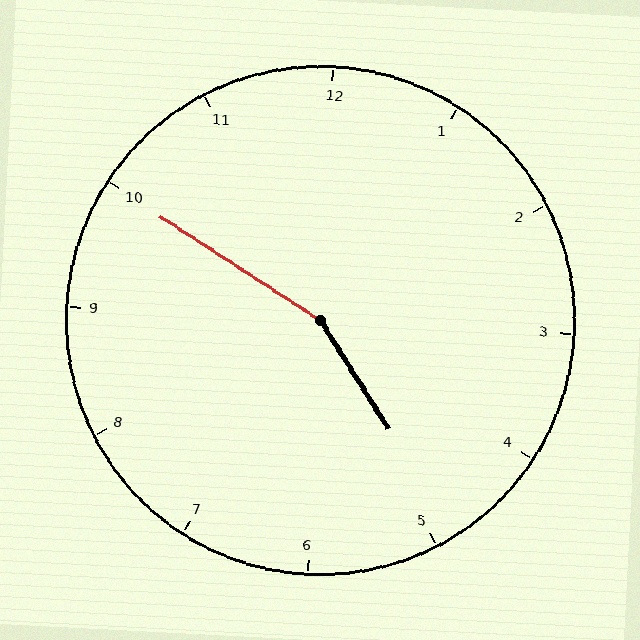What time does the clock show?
4:50.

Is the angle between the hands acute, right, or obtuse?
It is obtuse.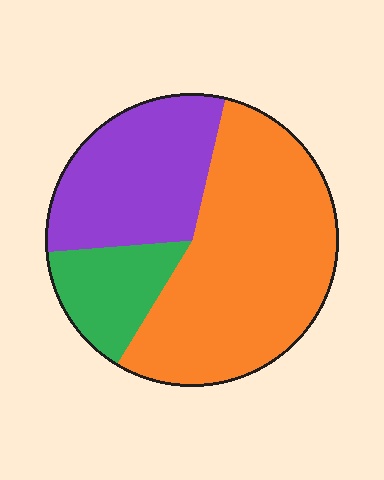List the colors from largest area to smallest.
From largest to smallest: orange, purple, green.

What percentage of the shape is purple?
Purple takes up between a sixth and a third of the shape.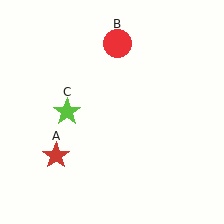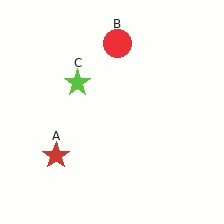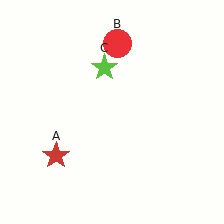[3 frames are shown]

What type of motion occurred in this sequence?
The lime star (object C) rotated clockwise around the center of the scene.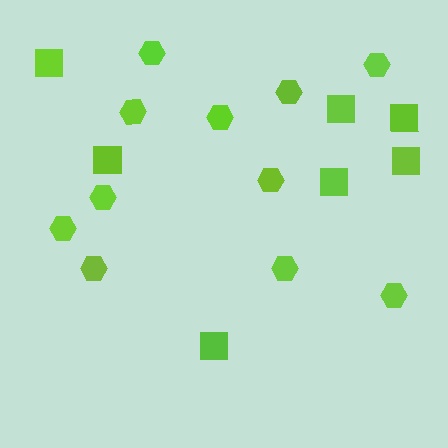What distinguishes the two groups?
There are 2 groups: one group of hexagons (11) and one group of squares (7).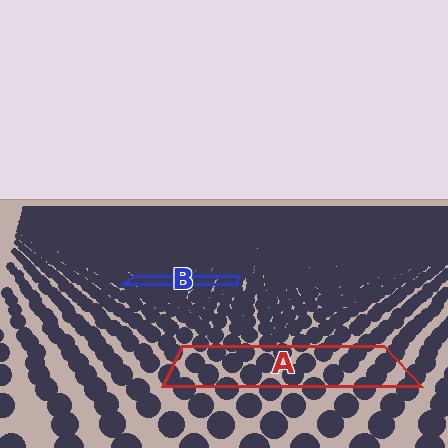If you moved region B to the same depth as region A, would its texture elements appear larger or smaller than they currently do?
They would appear larger. At a closer depth, the same texture elements are projected at a bigger on-screen size.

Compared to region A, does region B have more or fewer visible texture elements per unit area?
Region B has more texture elements per unit area — they are packed more densely because it is farther away.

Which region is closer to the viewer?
Region A is closer. The texture elements there are larger and more spread out.